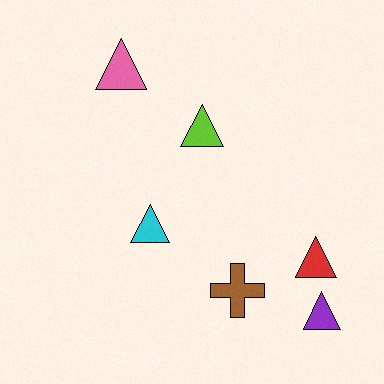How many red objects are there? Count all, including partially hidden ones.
There is 1 red object.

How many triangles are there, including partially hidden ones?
There are 5 triangles.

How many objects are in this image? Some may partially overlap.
There are 6 objects.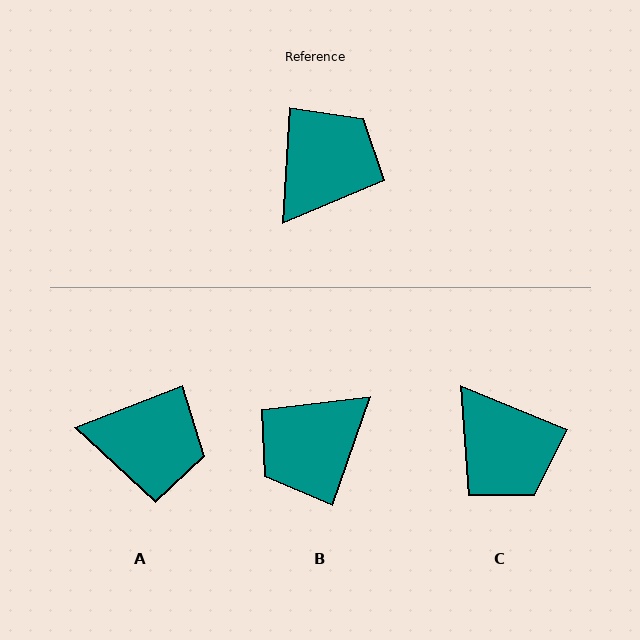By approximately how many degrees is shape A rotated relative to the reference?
Approximately 65 degrees clockwise.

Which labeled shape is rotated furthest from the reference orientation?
B, about 164 degrees away.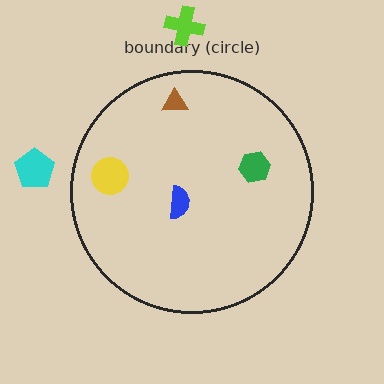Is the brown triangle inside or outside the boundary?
Inside.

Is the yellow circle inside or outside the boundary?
Inside.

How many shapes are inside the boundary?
4 inside, 2 outside.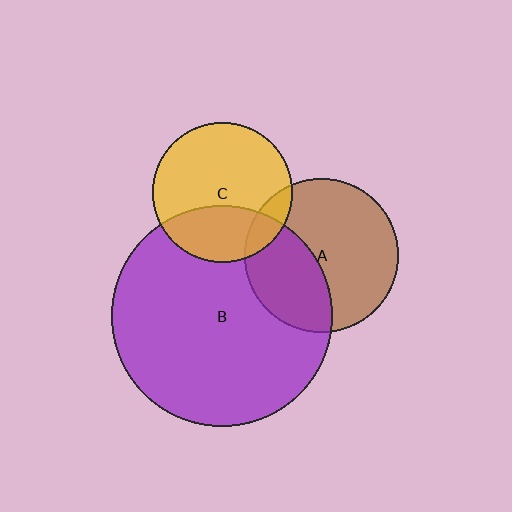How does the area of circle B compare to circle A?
Approximately 2.1 times.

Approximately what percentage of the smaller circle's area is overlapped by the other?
Approximately 30%.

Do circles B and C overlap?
Yes.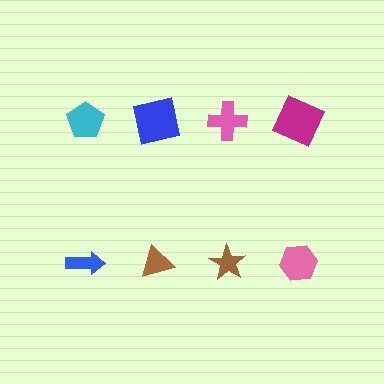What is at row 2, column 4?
A pink hexagon.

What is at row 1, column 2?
A blue square.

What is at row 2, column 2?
A brown triangle.